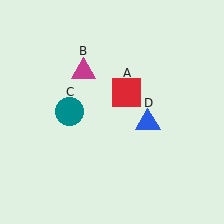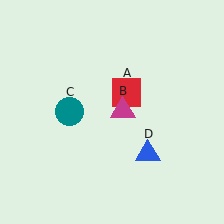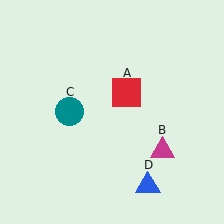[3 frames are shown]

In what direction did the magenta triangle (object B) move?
The magenta triangle (object B) moved down and to the right.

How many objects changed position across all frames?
2 objects changed position: magenta triangle (object B), blue triangle (object D).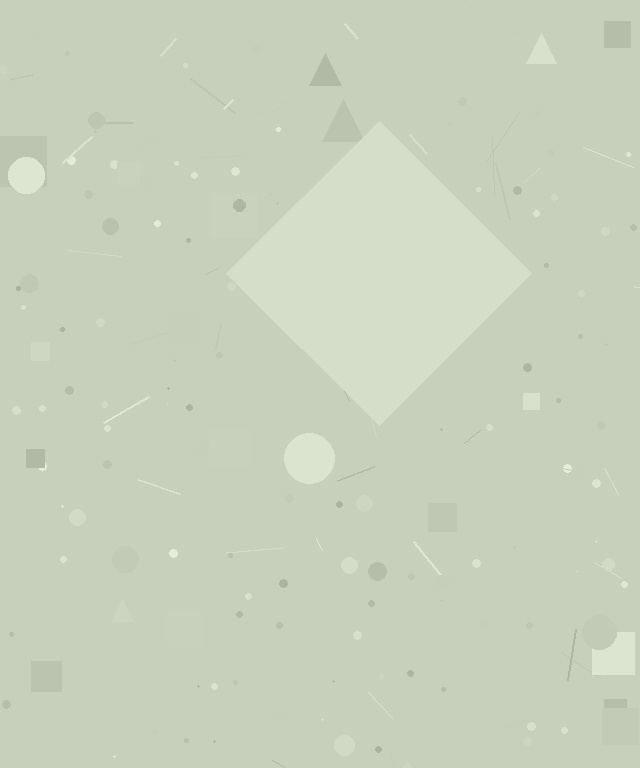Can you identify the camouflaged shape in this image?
The camouflaged shape is a diamond.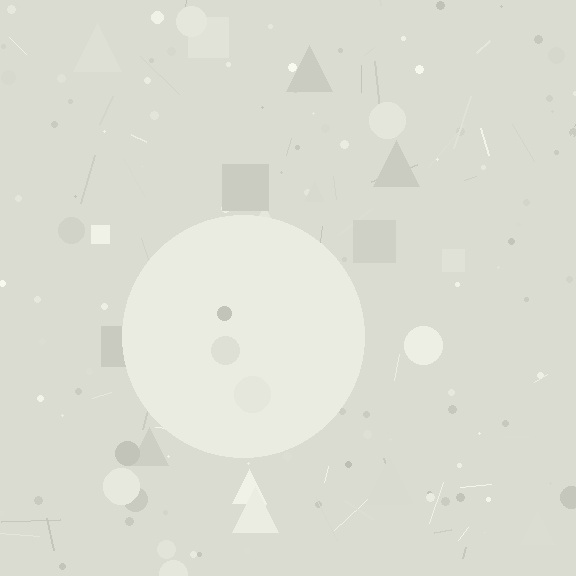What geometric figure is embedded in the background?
A circle is embedded in the background.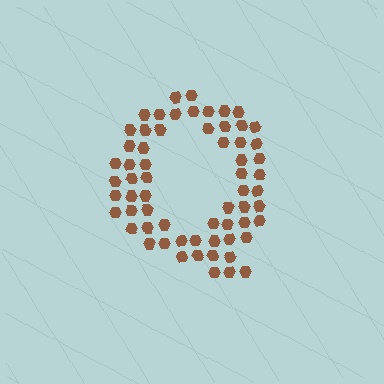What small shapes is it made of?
It is made of small hexagons.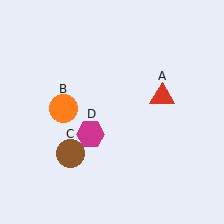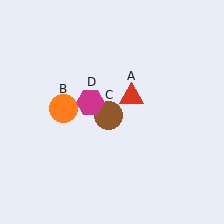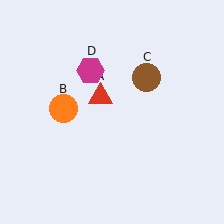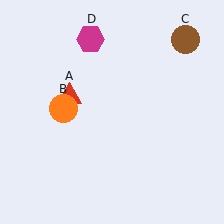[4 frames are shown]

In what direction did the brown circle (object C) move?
The brown circle (object C) moved up and to the right.